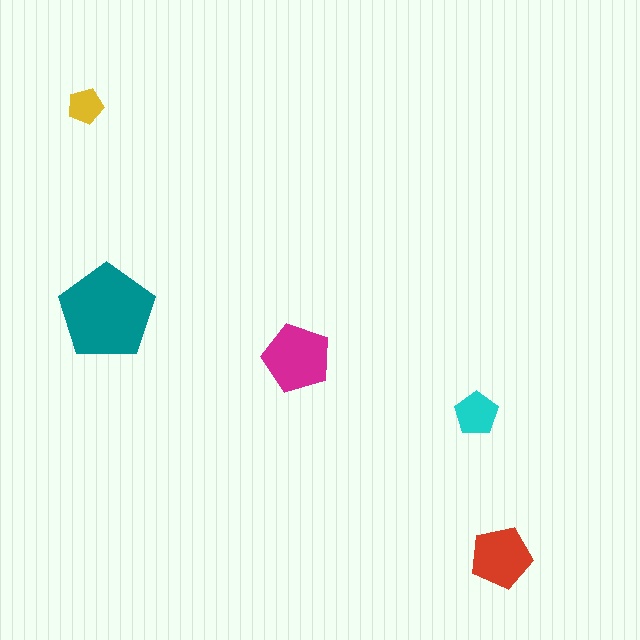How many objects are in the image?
There are 5 objects in the image.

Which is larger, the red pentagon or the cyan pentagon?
The red one.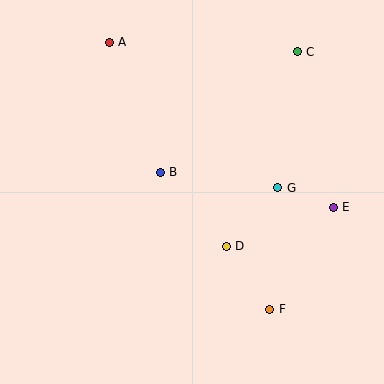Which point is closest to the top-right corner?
Point C is closest to the top-right corner.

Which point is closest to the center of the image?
Point B at (160, 172) is closest to the center.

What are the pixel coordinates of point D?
Point D is at (226, 246).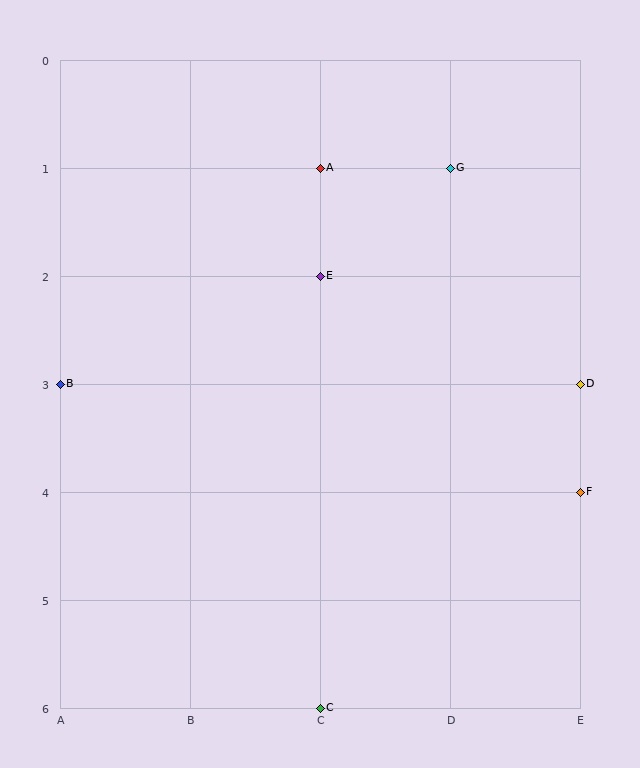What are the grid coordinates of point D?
Point D is at grid coordinates (E, 3).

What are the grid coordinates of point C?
Point C is at grid coordinates (C, 6).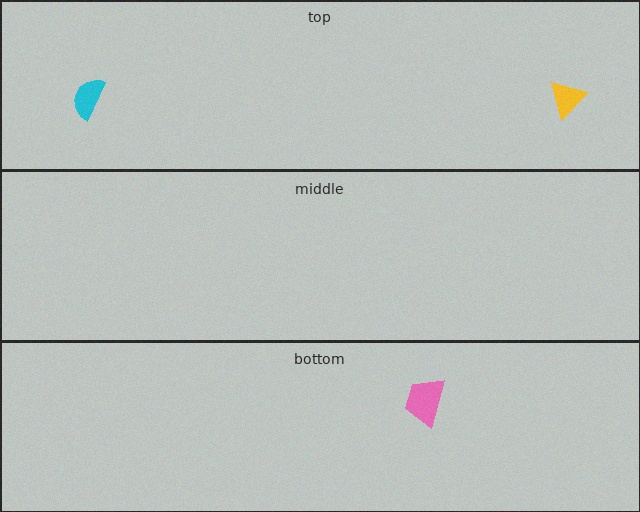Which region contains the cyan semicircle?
The top region.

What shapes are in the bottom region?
The pink trapezoid.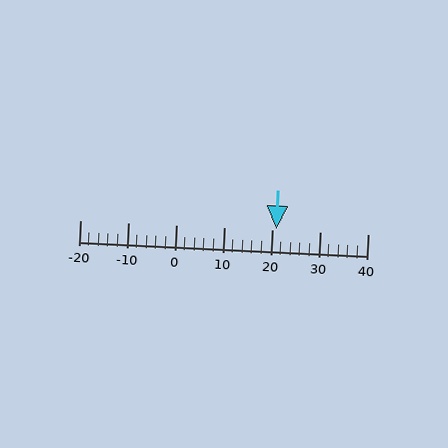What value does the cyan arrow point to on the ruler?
The cyan arrow points to approximately 21.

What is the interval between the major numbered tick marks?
The major tick marks are spaced 10 units apart.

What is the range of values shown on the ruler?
The ruler shows values from -20 to 40.